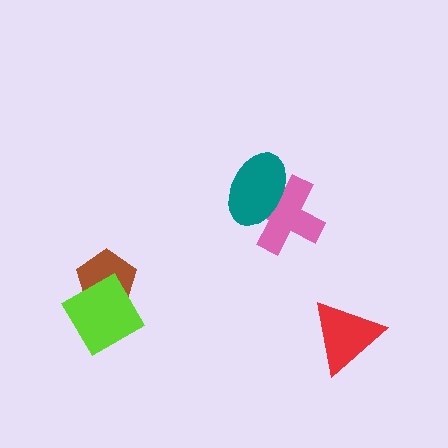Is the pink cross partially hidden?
Yes, it is partially covered by another shape.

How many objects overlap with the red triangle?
0 objects overlap with the red triangle.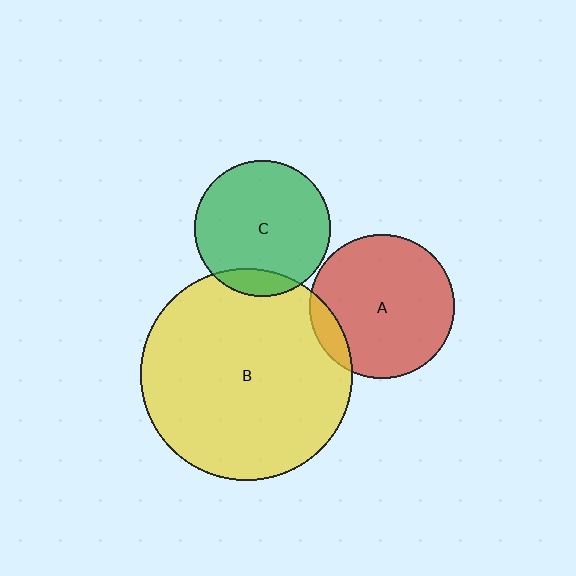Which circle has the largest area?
Circle B (yellow).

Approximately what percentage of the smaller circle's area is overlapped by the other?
Approximately 10%.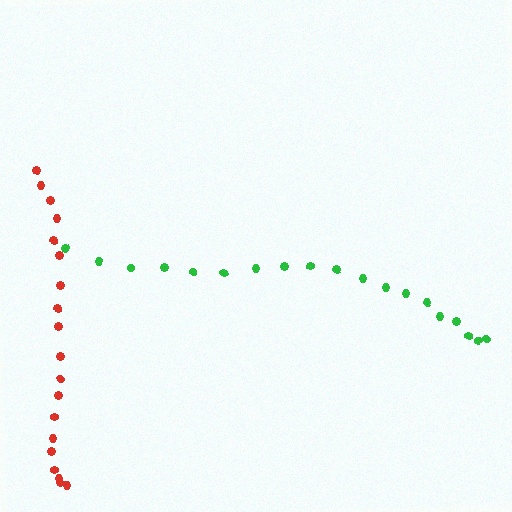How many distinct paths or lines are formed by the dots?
There are 2 distinct paths.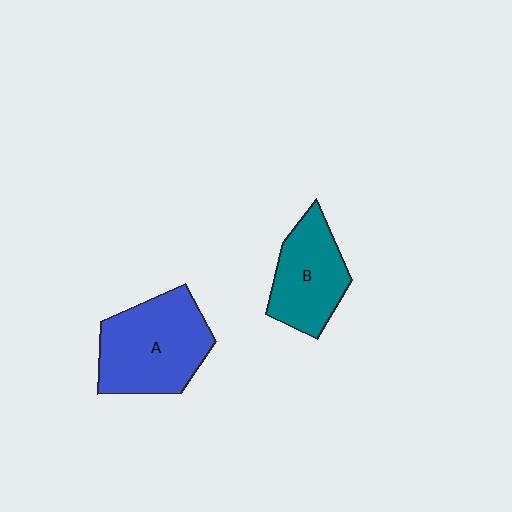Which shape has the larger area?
Shape A (blue).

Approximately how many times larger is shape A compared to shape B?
Approximately 1.4 times.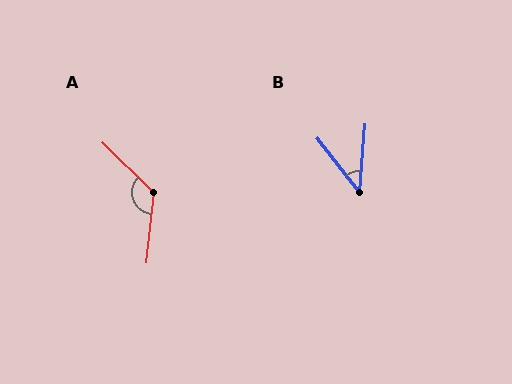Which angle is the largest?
A, at approximately 129 degrees.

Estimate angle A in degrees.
Approximately 129 degrees.